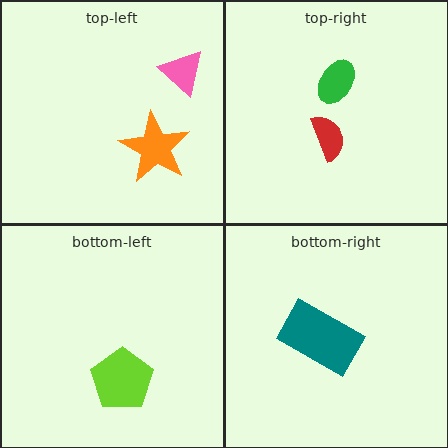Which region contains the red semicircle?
The top-right region.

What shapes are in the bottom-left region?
The lime pentagon.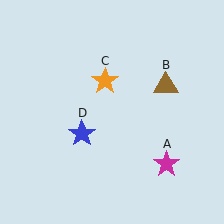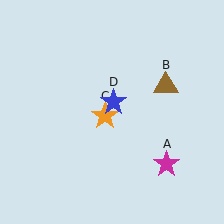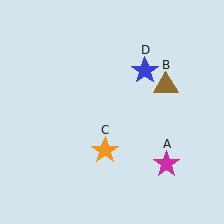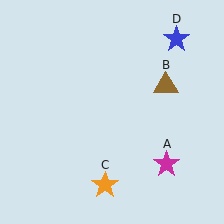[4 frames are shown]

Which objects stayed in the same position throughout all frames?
Magenta star (object A) and brown triangle (object B) remained stationary.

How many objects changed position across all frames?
2 objects changed position: orange star (object C), blue star (object D).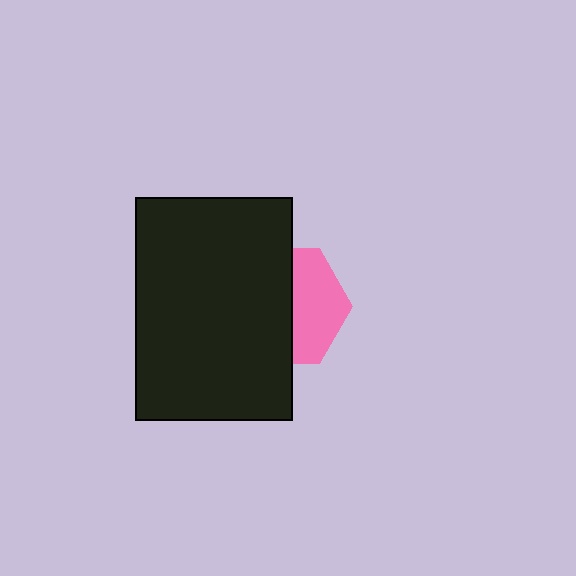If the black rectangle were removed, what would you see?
You would see the complete pink hexagon.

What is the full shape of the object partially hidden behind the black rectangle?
The partially hidden object is a pink hexagon.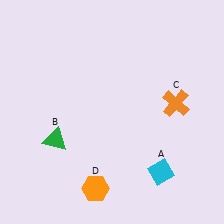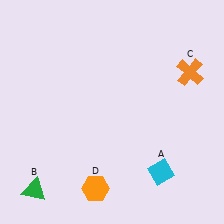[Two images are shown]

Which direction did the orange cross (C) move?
The orange cross (C) moved up.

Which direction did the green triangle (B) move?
The green triangle (B) moved down.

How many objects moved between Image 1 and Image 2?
2 objects moved between the two images.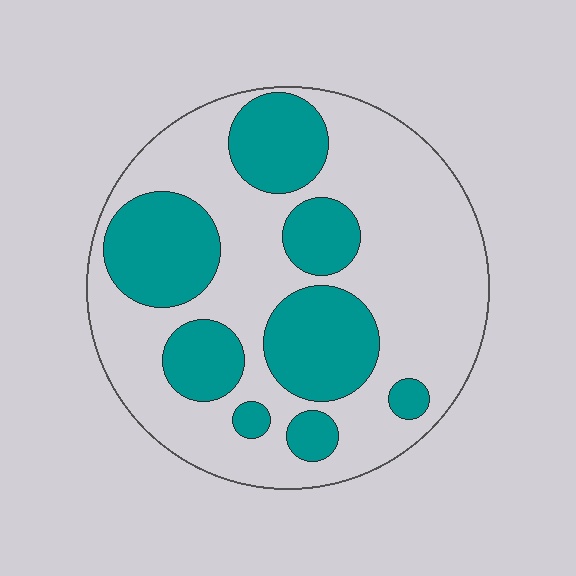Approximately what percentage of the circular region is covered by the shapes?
Approximately 35%.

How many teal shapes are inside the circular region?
8.